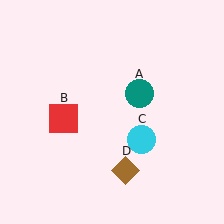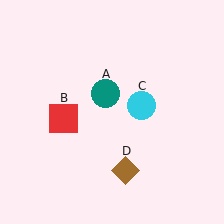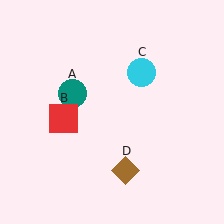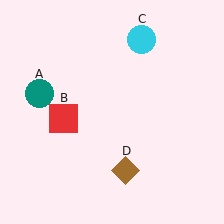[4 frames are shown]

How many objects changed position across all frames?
2 objects changed position: teal circle (object A), cyan circle (object C).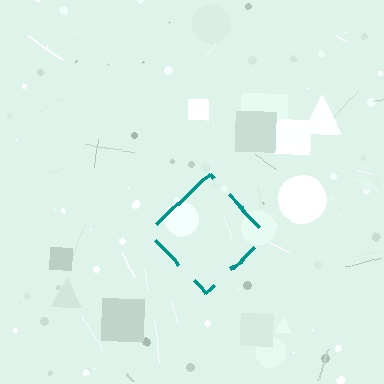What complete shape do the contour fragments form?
The contour fragments form a diamond.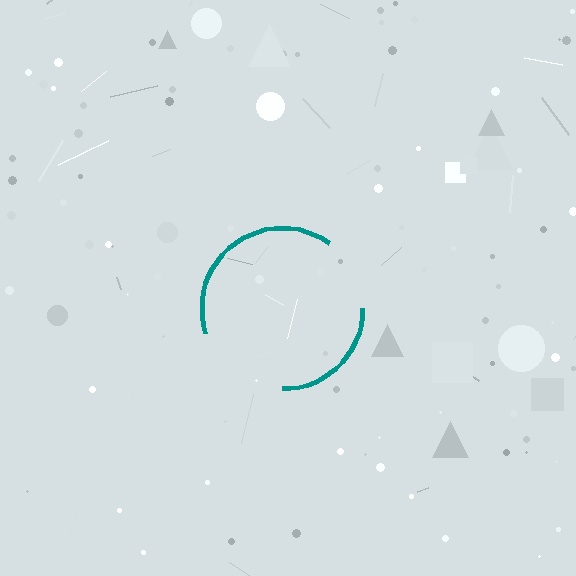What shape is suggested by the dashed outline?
The dashed outline suggests a circle.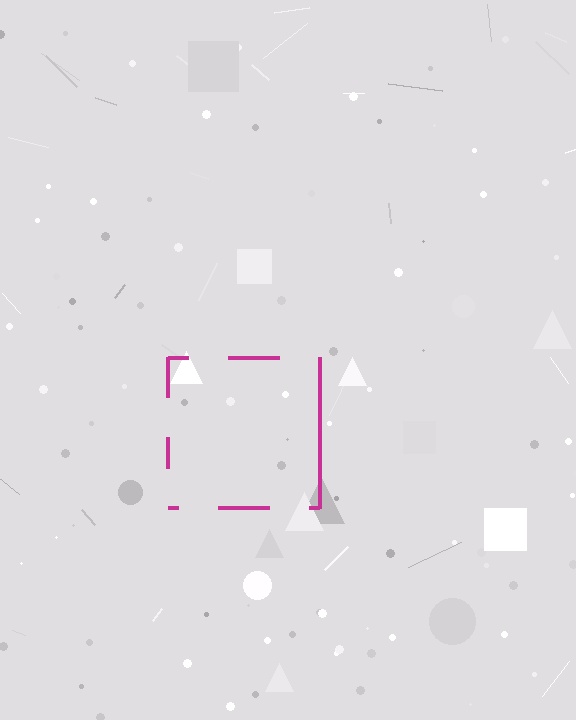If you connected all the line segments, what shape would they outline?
They would outline a square.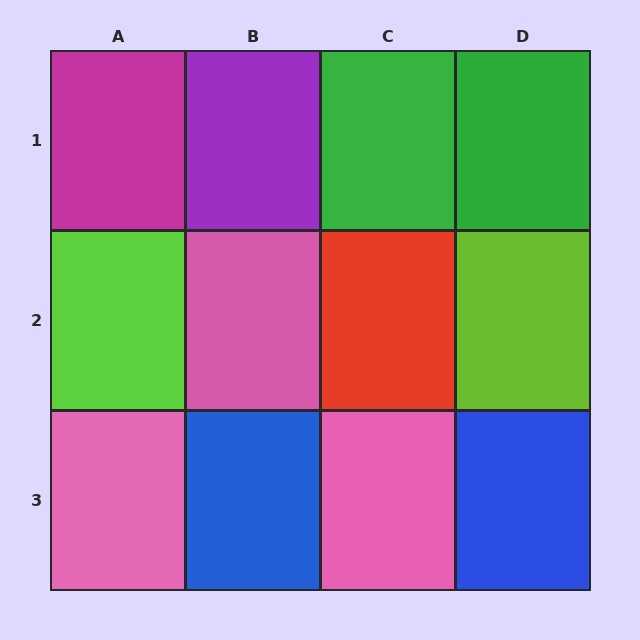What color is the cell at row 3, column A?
Pink.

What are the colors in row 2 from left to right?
Lime, pink, red, lime.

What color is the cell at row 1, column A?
Magenta.